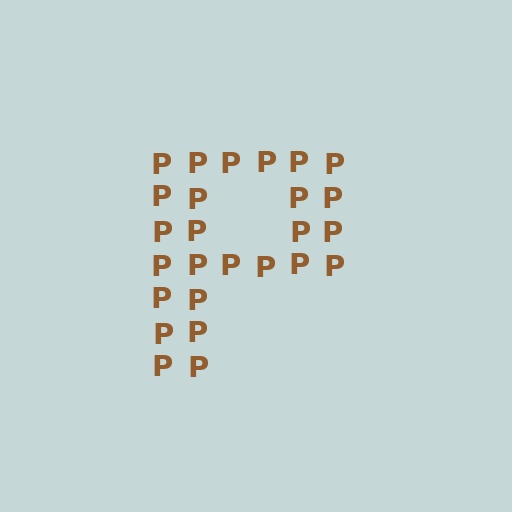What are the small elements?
The small elements are letter P's.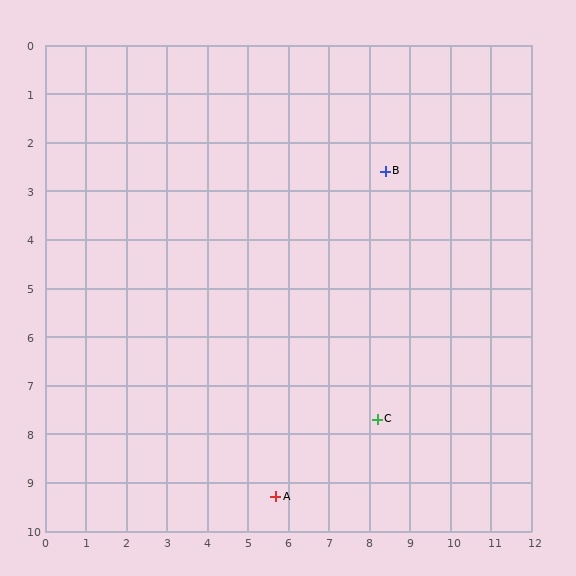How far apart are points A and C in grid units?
Points A and C are about 3.0 grid units apart.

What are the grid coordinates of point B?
Point B is at approximately (8.4, 2.6).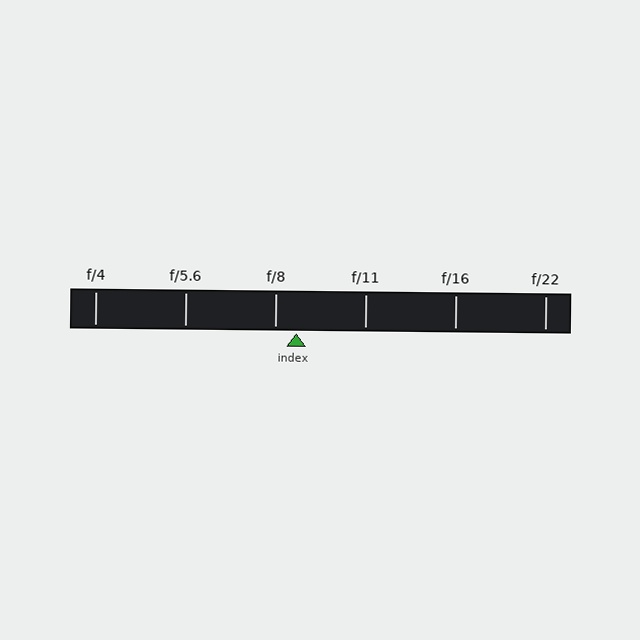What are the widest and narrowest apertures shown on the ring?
The widest aperture shown is f/4 and the narrowest is f/22.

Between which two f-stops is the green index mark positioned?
The index mark is between f/8 and f/11.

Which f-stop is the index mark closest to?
The index mark is closest to f/8.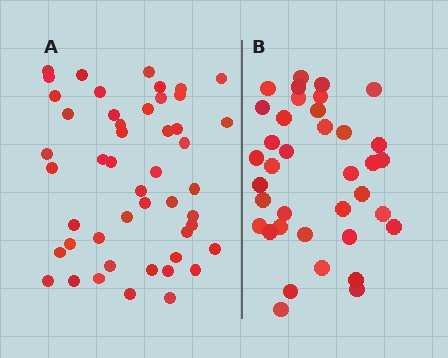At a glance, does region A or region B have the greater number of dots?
Region A (the left region) has more dots.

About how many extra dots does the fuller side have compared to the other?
Region A has roughly 12 or so more dots than region B.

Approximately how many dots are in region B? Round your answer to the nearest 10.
About 40 dots. (The exact count is 37, which rounds to 40.)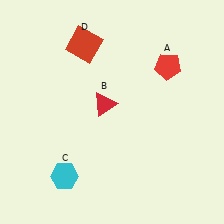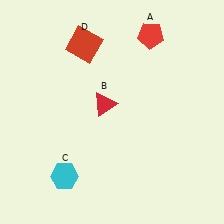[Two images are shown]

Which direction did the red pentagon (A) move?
The red pentagon (A) moved up.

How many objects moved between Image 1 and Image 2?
1 object moved between the two images.